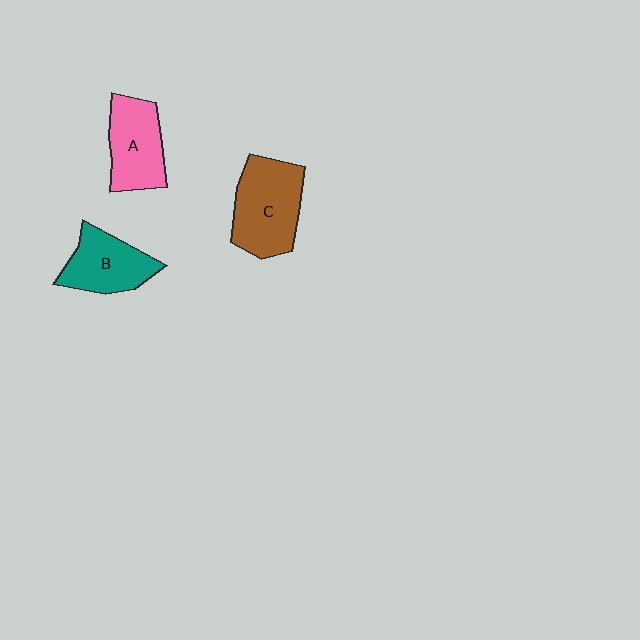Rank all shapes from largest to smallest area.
From largest to smallest: C (brown), A (pink), B (teal).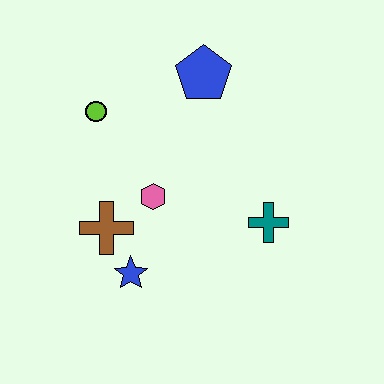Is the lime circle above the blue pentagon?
No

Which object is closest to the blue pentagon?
The lime circle is closest to the blue pentagon.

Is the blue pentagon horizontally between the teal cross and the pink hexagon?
Yes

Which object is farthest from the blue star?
The blue pentagon is farthest from the blue star.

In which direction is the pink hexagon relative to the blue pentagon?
The pink hexagon is below the blue pentagon.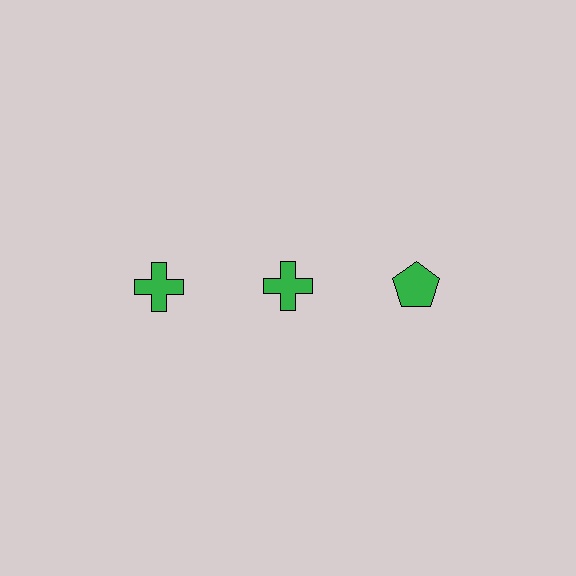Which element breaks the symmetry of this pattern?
The green pentagon in the top row, center column breaks the symmetry. All other shapes are green crosses.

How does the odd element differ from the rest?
It has a different shape: pentagon instead of cross.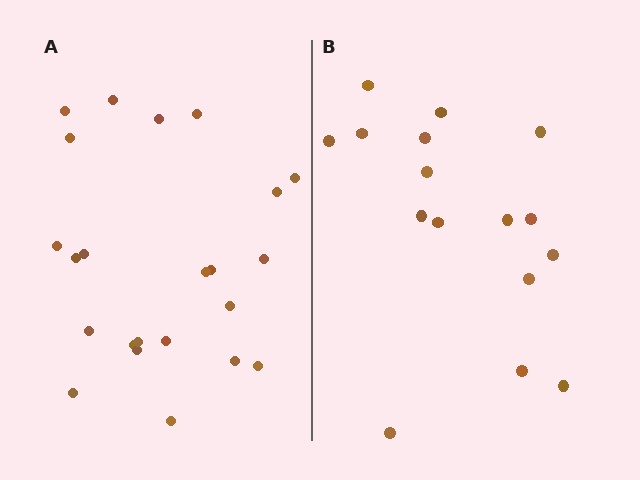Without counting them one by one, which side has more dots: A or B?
Region A (the left region) has more dots.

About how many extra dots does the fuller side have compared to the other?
Region A has roughly 8 or so more dots than region B.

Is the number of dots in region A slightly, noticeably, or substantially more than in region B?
Region A has noticeably more, but not dramatically so. The ratio is roughly 1.4 to 1.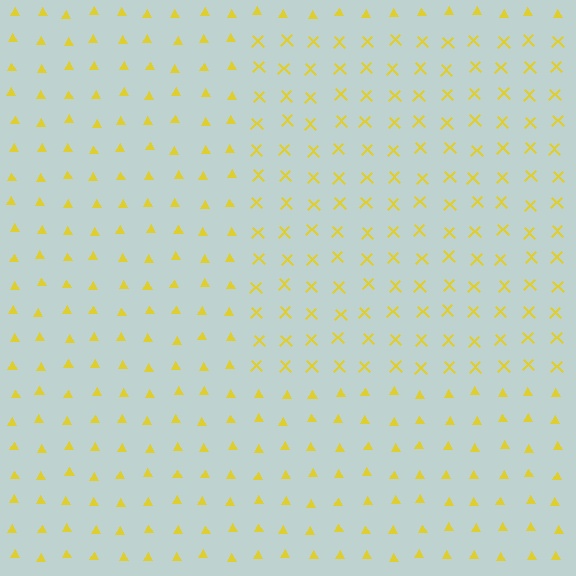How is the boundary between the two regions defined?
The boundary is defined by a change in element shape: X marks inside vs. triangles outside. All elements share the same color and spacing.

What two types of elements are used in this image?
The image uses X marks inside the rectangle region and triangles outside it.